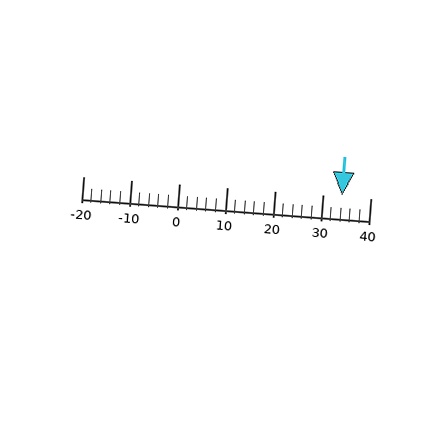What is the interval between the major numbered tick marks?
The major tick marks are spaced 10 units apart.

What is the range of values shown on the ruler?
The ruler shows values from -20 to 40.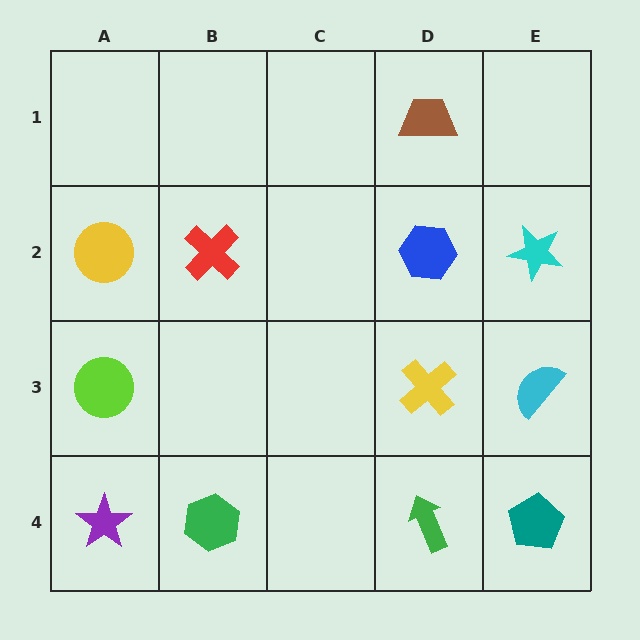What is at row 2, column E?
A cyan star.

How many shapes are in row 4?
4 shapes.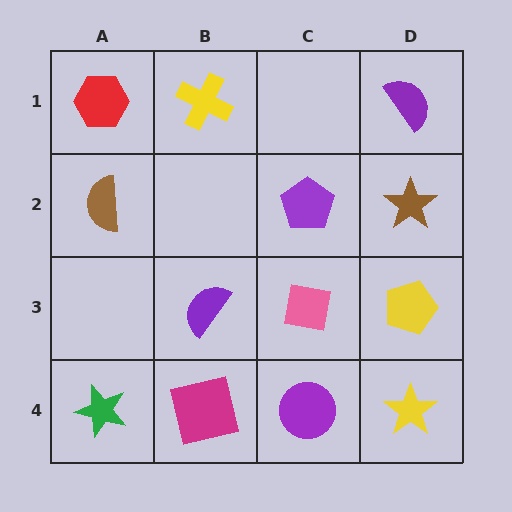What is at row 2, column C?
A purple pentagon.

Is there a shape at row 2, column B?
No, that cell is empty.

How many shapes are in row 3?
3 shapes.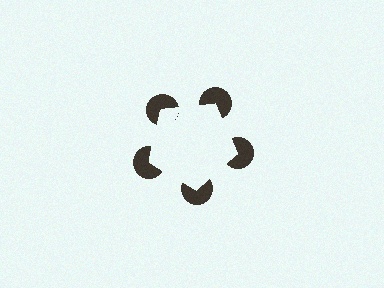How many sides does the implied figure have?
5 sides.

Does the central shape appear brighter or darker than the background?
It typically appears slightly brighter than the background, even though no actual brightness change is drawn.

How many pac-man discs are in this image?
There are 5 — one at each vertex of the illusory pentagon.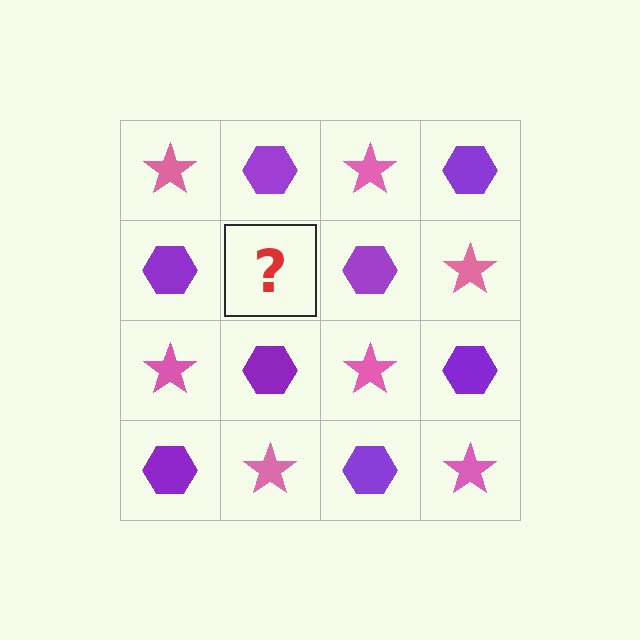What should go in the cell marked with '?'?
The missing cell should contain a pink star.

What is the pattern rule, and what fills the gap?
The rule is that it alternates pink star and purple hexagon in a checkerboard pattern. The gap should be filled with a pink star.